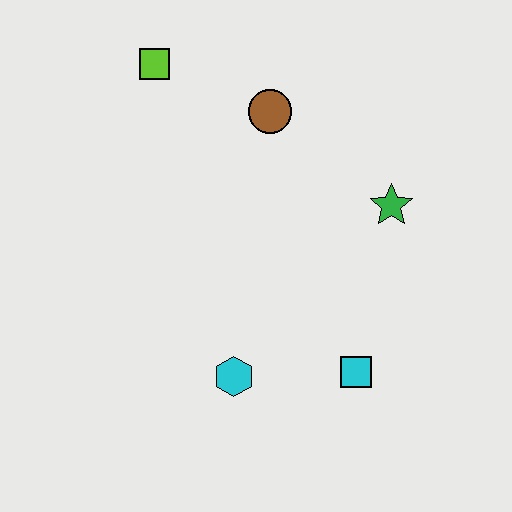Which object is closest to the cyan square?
The cyan hexagon is closest to the cyan square.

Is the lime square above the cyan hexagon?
Yes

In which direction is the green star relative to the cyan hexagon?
The green star is above the cyan hexagon.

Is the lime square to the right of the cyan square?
No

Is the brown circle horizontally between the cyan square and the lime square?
Yes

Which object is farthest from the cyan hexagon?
The lime square is farthest from the cyan hexagon.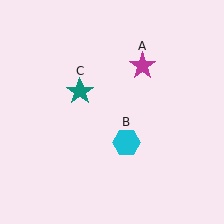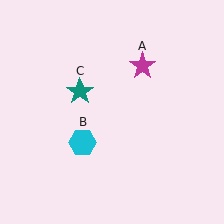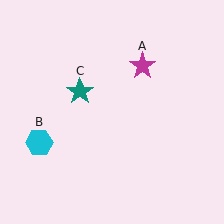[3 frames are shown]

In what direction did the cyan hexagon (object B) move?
The cyan hexagon (object B) moved left.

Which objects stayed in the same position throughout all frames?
Magenta star (object A) and teal star (object C) remained stationary.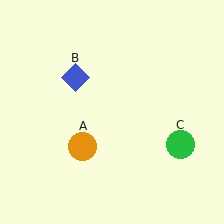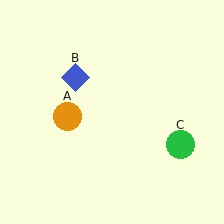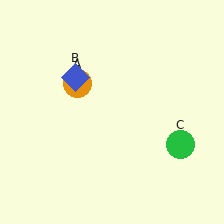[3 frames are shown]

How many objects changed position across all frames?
1 object changed position: orange circle (object A).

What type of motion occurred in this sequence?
The orange circle (object A) rotated clockwise around the center of the scene.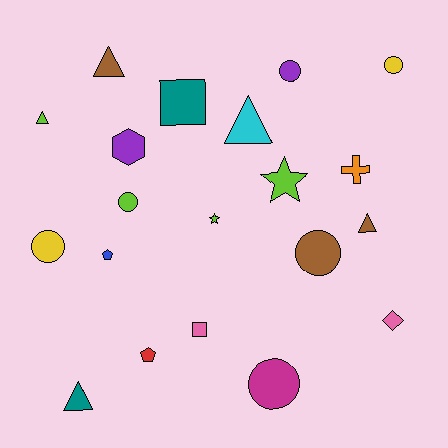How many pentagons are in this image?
There are 2 pentagons.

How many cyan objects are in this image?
There is 1 cyan object.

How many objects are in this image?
There are 20 objects.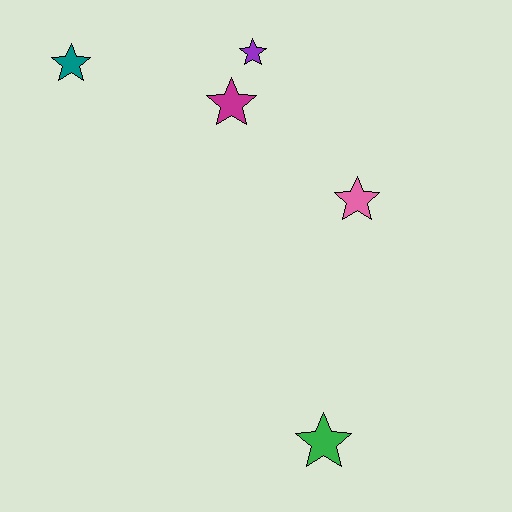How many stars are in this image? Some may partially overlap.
There are 5 stars.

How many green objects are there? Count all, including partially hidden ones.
There is 1 green object.